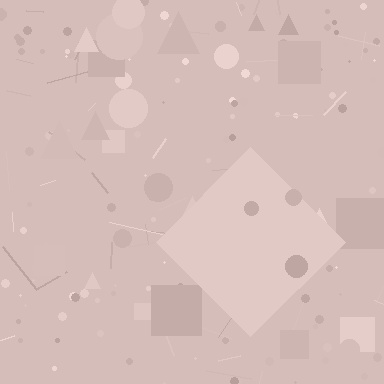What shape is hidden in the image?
A diamond is hidden in the image.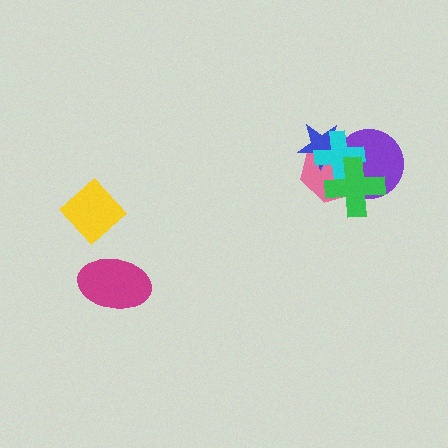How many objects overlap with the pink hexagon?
4 objects overlap with the pink hexagon.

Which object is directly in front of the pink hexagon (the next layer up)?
The blue star is directly in front of the pink hexagon.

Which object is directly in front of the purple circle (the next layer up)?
The cyan cross is directly in front of the purple circle.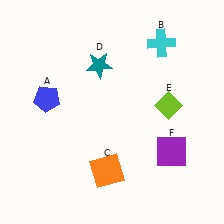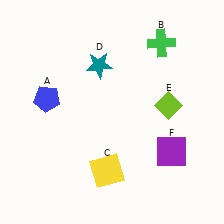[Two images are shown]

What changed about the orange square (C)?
In Image 1, C is orange. In Image 2, it changed to yellow.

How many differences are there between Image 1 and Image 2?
There are 2 differences between the two images.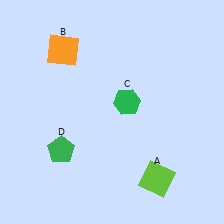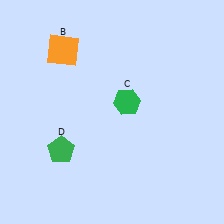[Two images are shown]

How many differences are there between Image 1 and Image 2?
There is 1 difference between the two images.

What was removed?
The lime square (A) was removed in Image 2.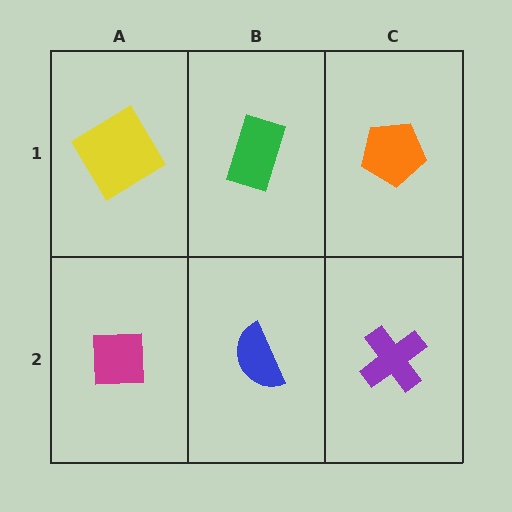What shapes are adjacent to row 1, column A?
A magenta square (row 2, column A), a green rectangle (row 1, column B).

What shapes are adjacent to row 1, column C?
A purple cross (row 2, column C), a green rectangle (row 1, column B).